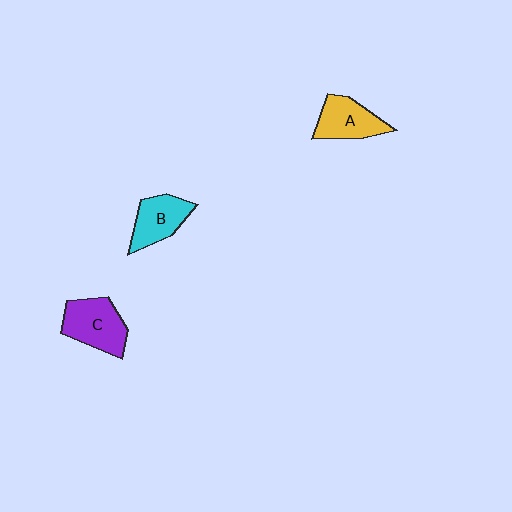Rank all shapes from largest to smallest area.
From largest to smallest: C (purple), A (yellow), B (cyan).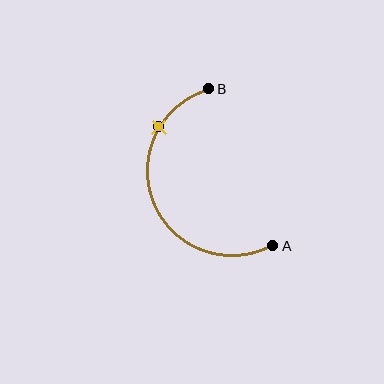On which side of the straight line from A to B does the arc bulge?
The arc bulges to the left of the straight line connecting A and B.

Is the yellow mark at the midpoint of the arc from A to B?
No. The yellow mark lies on the arc but is closer to endpoint B. The arc midpoint would be at the point on the curve equidistant along the arc from both A and B.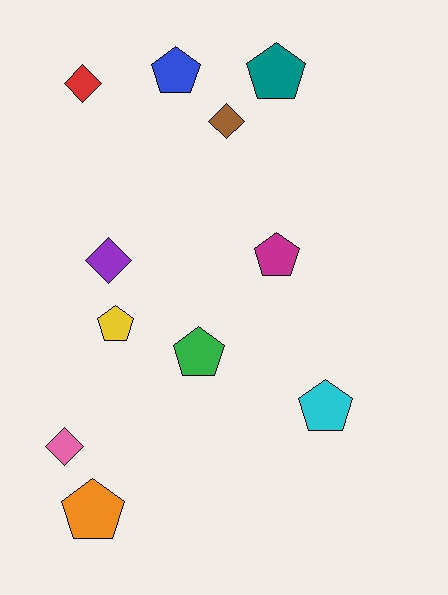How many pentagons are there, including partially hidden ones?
There are 7 pentagons.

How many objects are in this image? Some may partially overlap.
There are 11 objects.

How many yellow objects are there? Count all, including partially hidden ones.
There is 1 yellow object.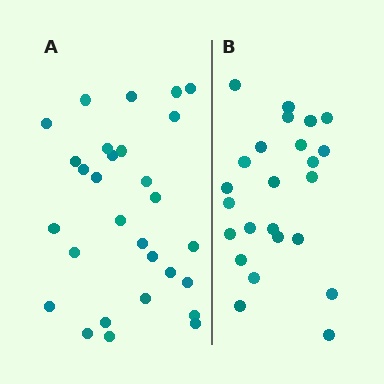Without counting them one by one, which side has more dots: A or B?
Region A (the left region) has more dots.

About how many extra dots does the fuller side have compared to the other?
Region A has about 5 more dots than region B.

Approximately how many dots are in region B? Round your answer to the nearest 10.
About 20 dots. (The exact count is 24, which rounds to 20.)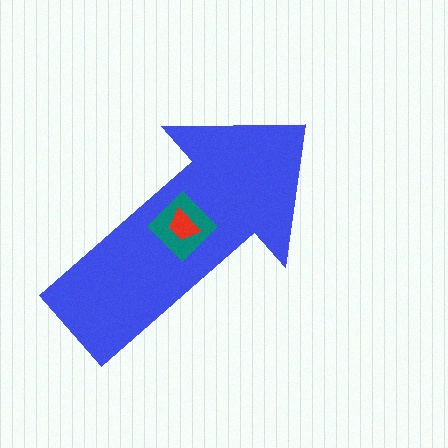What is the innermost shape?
The red trapezoid.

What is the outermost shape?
The blue arrow.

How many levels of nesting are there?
3.